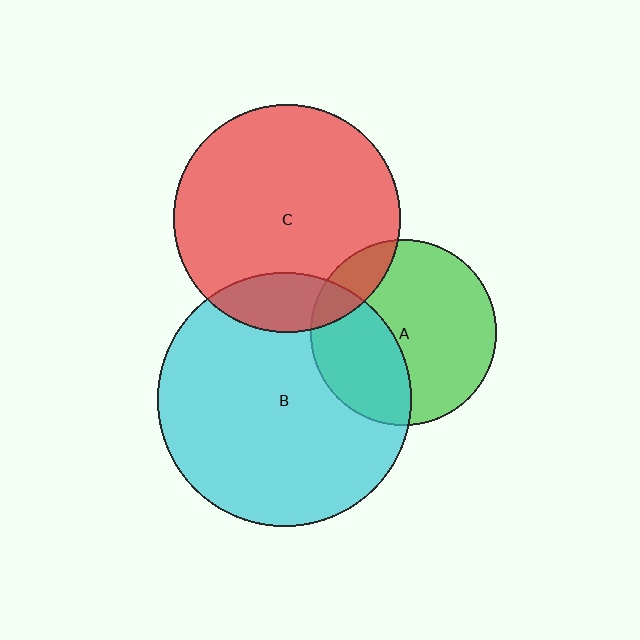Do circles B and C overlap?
Yes.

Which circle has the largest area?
Circle B (cyan).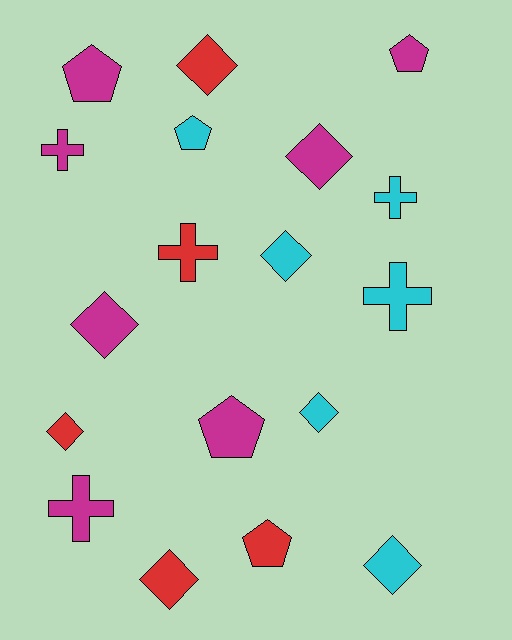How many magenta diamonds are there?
There are 2 magenta diamonds.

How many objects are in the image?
There are 18 objects.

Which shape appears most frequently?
Diamond, with 8 objects.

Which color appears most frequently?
Magenta, with 7 objects.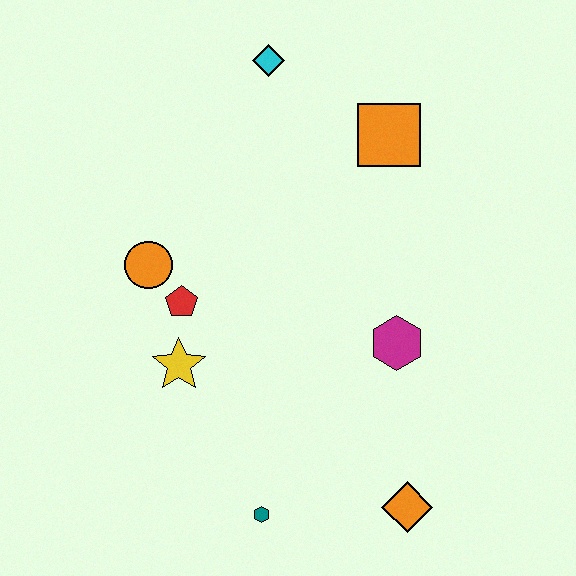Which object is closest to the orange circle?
The red pentagon is closest to the orange circle.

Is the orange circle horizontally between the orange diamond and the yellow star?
No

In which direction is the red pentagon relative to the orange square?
The red pentagon is to the left of the orange square.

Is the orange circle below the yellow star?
No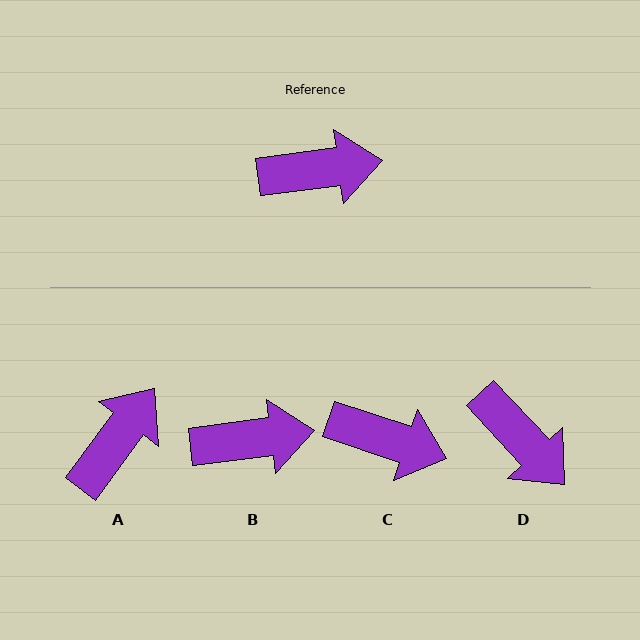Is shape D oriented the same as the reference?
No, it is off by about 55 degrees.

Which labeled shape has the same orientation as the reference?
B.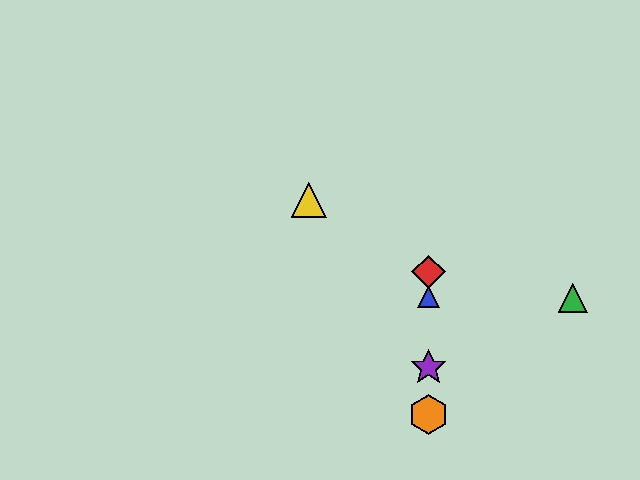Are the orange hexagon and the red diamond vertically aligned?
Yes, both are at x≈428.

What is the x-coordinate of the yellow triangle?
The yellow triangle is at x≈309.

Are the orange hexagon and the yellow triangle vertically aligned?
No, the orange hexagon is at x≈428 and the yellow triangle is at x≈309.